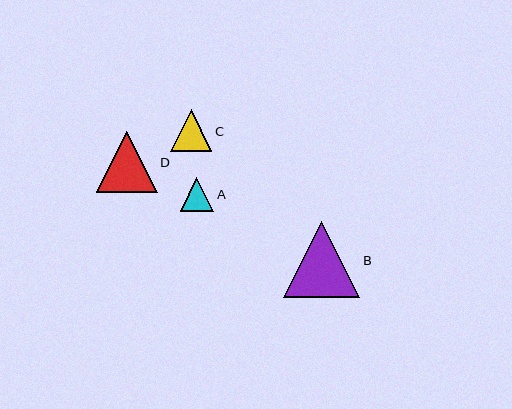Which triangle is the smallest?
Triangle A is the smallest with a size of approximately 34 pixels.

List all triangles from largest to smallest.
From largest to smallest: B, D, C, A.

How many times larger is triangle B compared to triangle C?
Triangle B is approximately 1.8 times the size of triangle C.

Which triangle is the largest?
Triangle B is the largest with a size of approximately 76 pixels.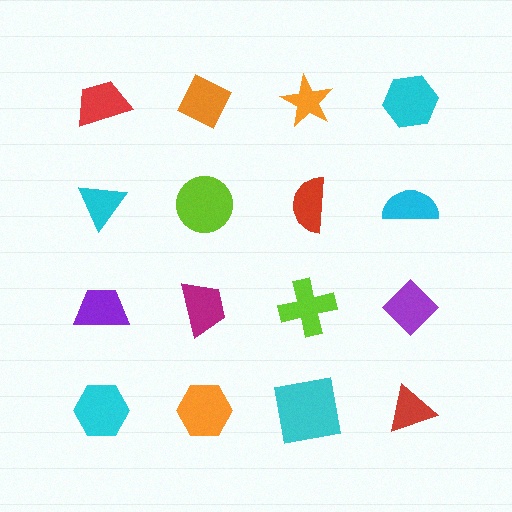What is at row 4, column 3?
A cyan square.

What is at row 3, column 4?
A purple diamond.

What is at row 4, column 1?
A cyan hexagon.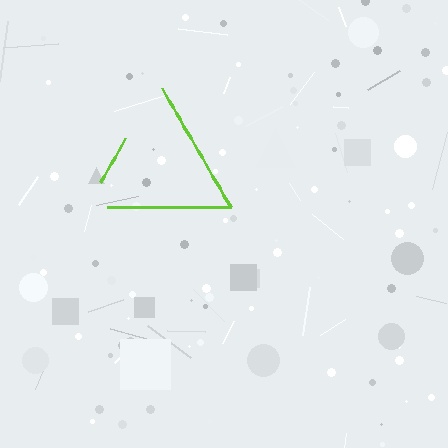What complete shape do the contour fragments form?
The contour fragments form a triangle.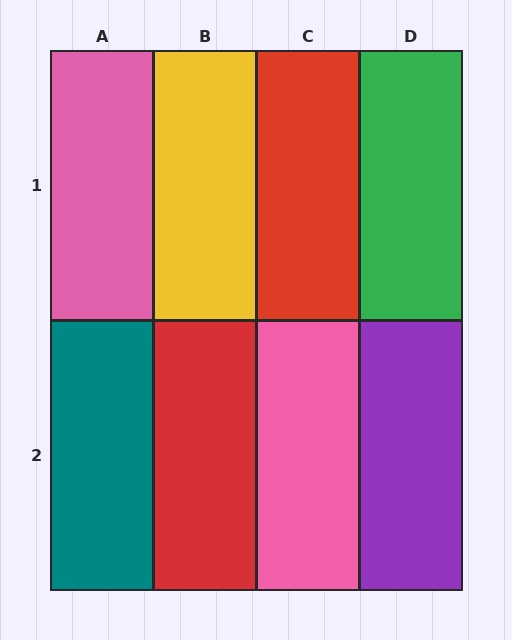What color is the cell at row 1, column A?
Pink.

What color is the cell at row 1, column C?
Red.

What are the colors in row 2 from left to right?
Teal, red, pink, purple.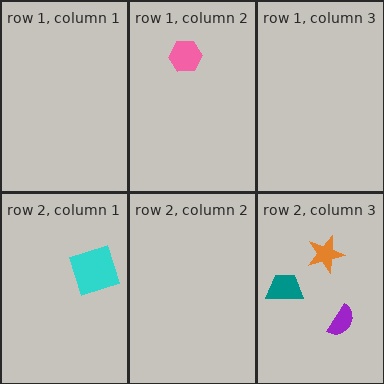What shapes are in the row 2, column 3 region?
The orange star, the purple semicircle, the teal trapezoid.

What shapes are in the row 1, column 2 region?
The pink hexagon.